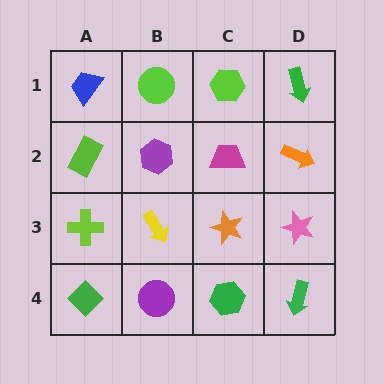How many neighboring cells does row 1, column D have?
2.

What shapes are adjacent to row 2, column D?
A green arrow (row 1, column D), a pink star (row 3, column D), a magenta trapezoid (row 2, column C).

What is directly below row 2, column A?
A lime cross.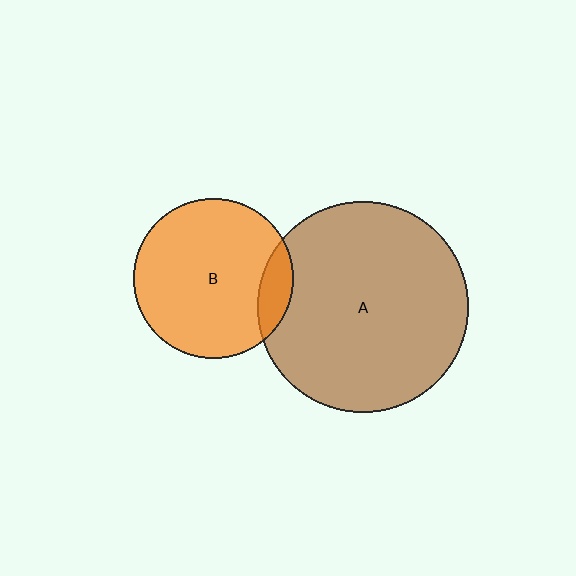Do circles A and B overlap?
Yes.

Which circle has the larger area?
Circle A (brown).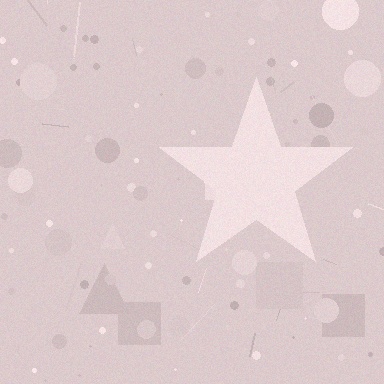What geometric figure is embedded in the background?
A star is embedded in the background.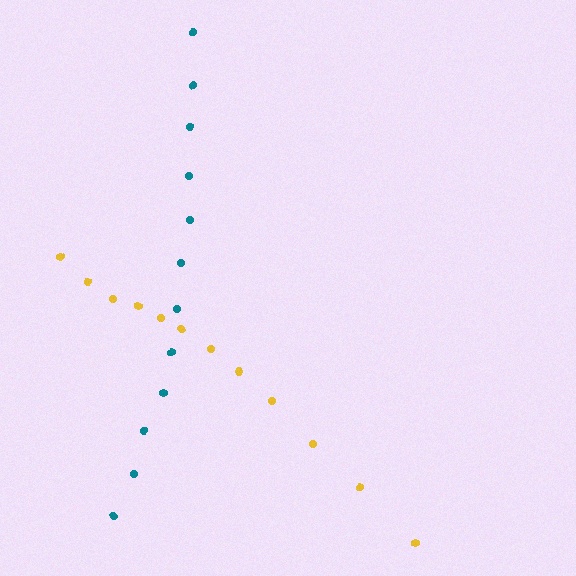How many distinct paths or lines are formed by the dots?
There are 2 distinct paths.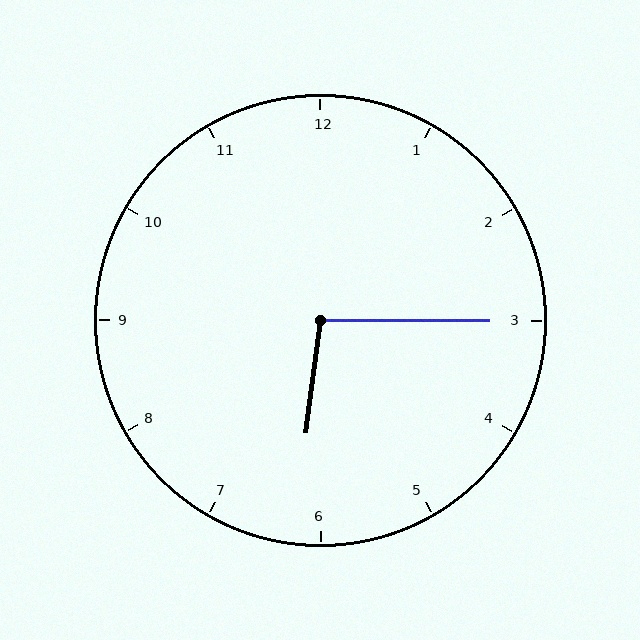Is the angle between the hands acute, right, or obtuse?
It is obtuse.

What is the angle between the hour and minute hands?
Approximately 98 degrees.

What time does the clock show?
6:15.